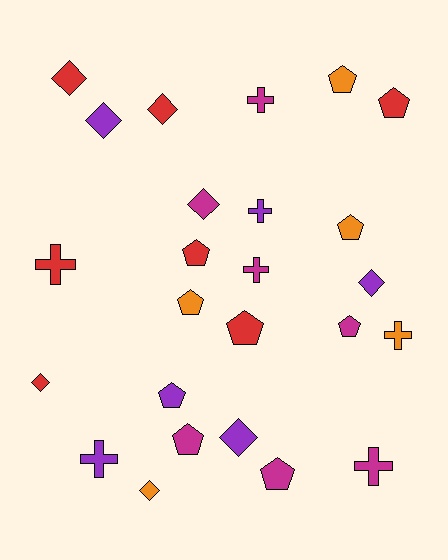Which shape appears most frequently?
Pentagon, with 10 objects.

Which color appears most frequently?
Red, with 7 objects.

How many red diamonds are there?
There are 3 red diamonds.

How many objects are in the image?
There are 25 objects.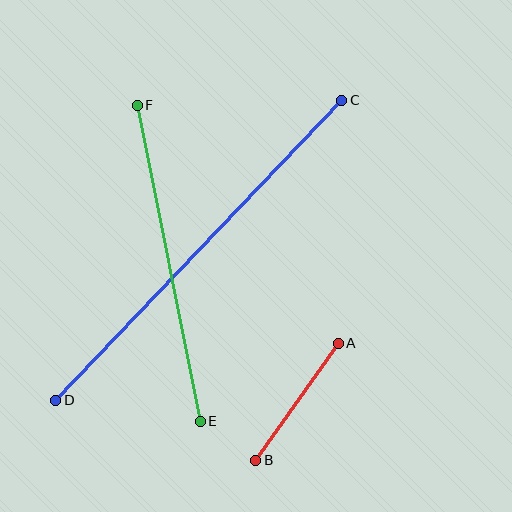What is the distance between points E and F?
The distance is approximately 323 pixels.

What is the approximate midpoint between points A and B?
The midpoint is at approximately (297, 402) pixels.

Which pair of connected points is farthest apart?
Points C and D are farthest apart.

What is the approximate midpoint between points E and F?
The midpoint is at approximately (169, 263) pixels.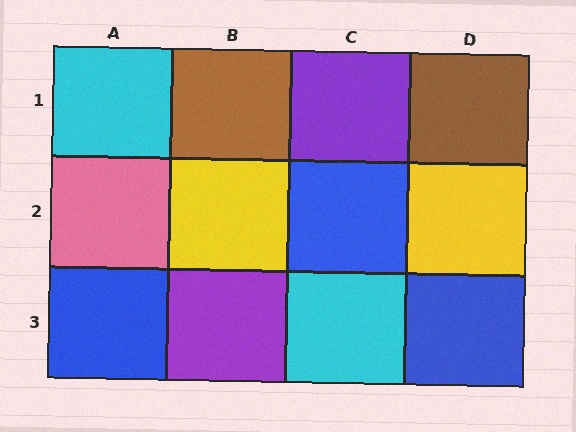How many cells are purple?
2 cells are purple.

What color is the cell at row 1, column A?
Cyan.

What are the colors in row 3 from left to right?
Blue, purple, cyan, blue.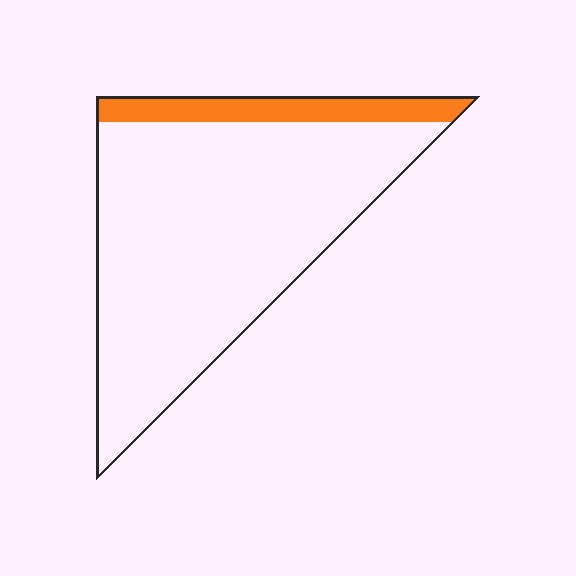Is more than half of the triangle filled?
No.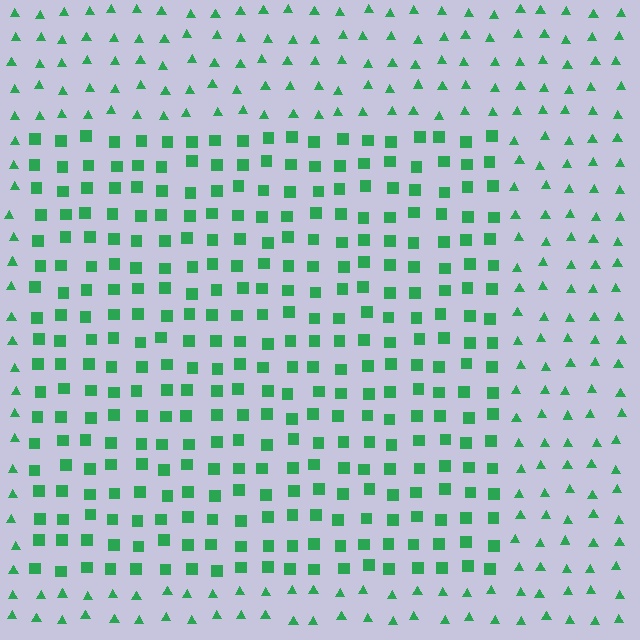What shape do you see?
I see a rectangle.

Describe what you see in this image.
The image is filled with small green elements arranged in a uniform grid. A rectangle-shaped region contains squares, while the surrounding area contains triangles. The boundary is defined purely by the change in element shape.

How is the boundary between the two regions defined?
The boundary is defined by a change in element shape: squares inside vs. triangles outside. All elements share the same color and spacing.